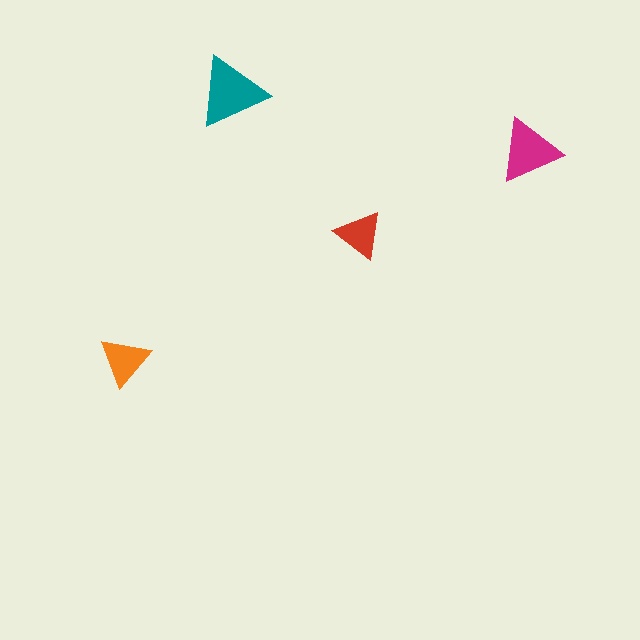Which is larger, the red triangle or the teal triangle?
The teal one.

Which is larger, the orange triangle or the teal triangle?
The teal one.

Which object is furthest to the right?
The magenta triangle is rightmost.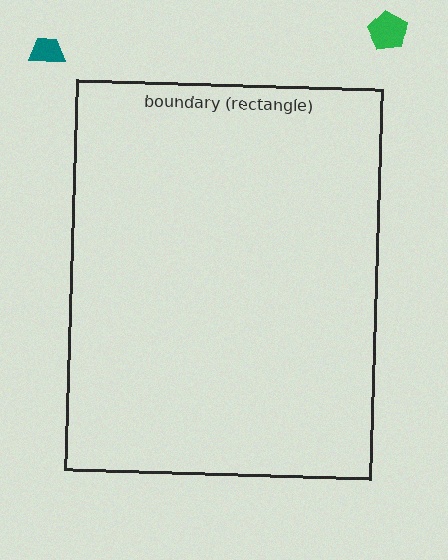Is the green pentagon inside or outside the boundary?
Outside.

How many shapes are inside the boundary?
0 inside, 2 outside.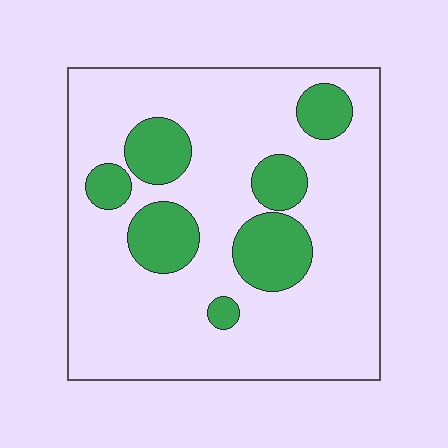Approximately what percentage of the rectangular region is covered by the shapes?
Approximately 20%.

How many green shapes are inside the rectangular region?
7.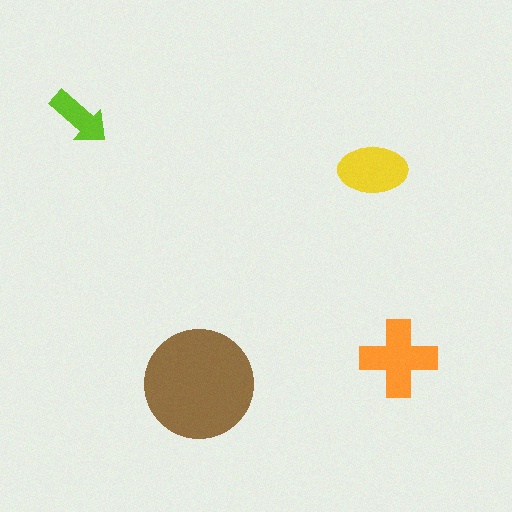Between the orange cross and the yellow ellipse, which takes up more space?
The orange cross.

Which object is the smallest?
The lime arrow.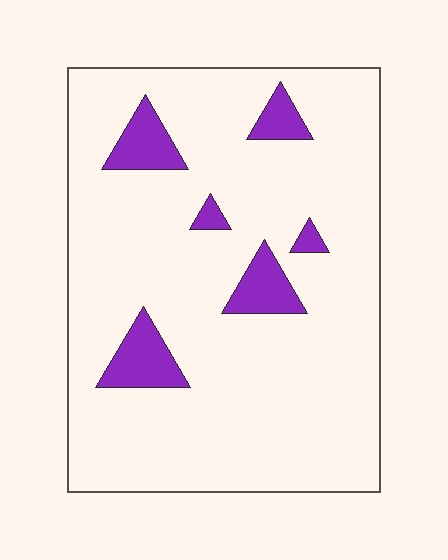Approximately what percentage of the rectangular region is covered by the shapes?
Approximately 10%.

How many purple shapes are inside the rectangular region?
6.